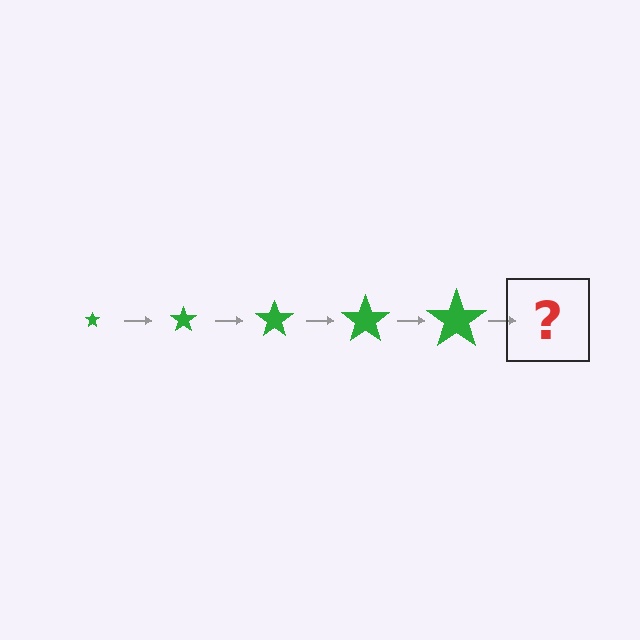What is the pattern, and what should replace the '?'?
The pattern is that the star gets progressively larger each step. The '?' should be a green star, larger than the previous one.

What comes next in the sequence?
The next element should be a green star, larger than the previous one.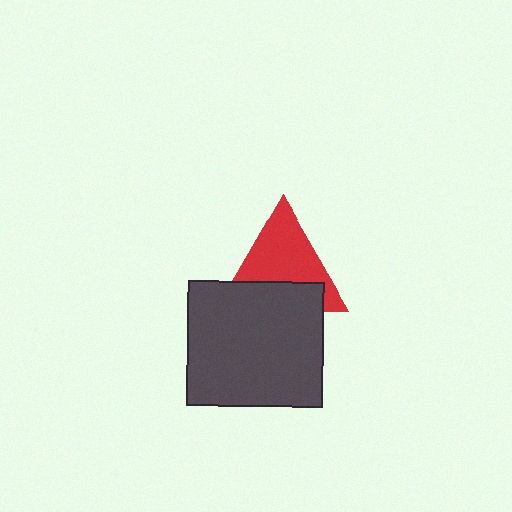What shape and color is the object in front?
The object in front is a dark gray rectangle.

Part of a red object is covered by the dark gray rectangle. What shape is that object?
It is a triangle.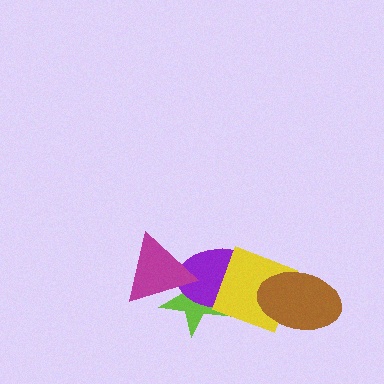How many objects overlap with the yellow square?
3 objects overlap with the yellow square.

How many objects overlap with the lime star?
3 objects overlap with the lime star.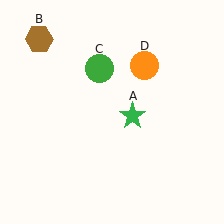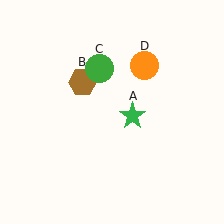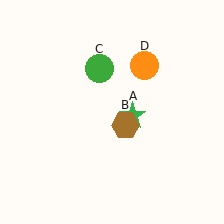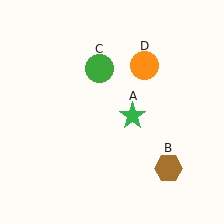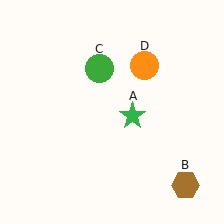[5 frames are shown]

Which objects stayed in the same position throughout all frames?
Green star (object A) and green circle (object C) and orange circle (object D) remained stationary.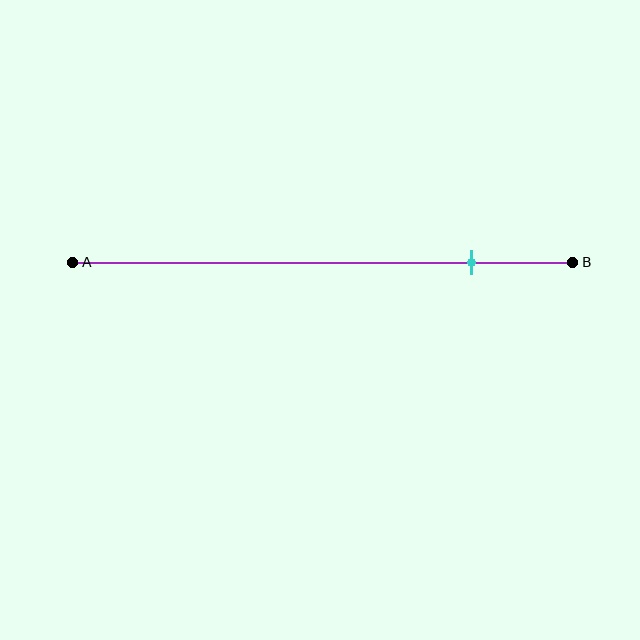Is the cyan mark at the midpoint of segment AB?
No, the mark is at about 80% from A, not at the 50% midpoint.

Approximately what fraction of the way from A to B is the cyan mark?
The cyan mark is approximately 80% of the way from A to B.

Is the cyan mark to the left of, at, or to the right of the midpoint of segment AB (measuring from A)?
The cyan mark is to the right of the midpoint of segment AB.